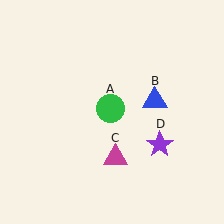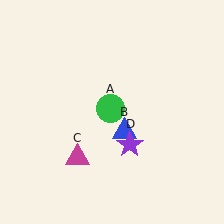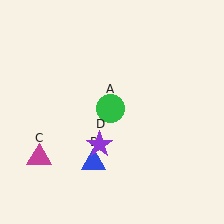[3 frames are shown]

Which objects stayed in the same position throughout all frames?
Green circle (object A) remained stationary.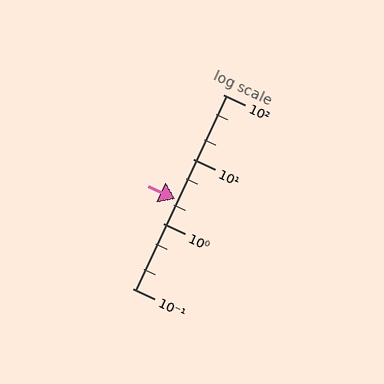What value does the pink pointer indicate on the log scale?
The pointer indicates approximately 2.4.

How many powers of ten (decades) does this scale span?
The scale spans 3 decades, from 0.1 to 100.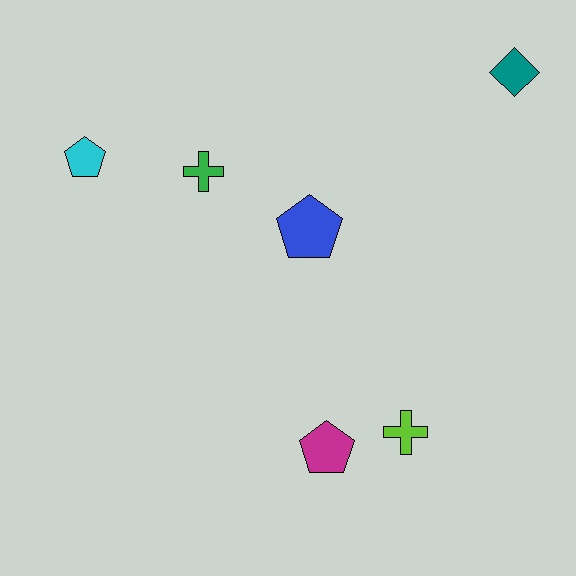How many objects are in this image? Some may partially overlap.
There are 6 objects.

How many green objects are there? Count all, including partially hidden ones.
There is 1 green object.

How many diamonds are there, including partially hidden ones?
There is 1 diamond.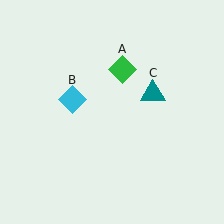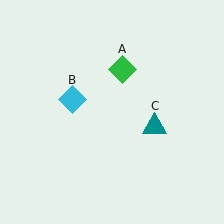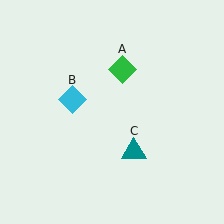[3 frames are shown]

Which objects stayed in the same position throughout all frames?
Green diamond (object A) and cyan diamond (object B) remained stationary.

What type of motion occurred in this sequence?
The teal triangle (object C) rotated clockwise around the center of the scene.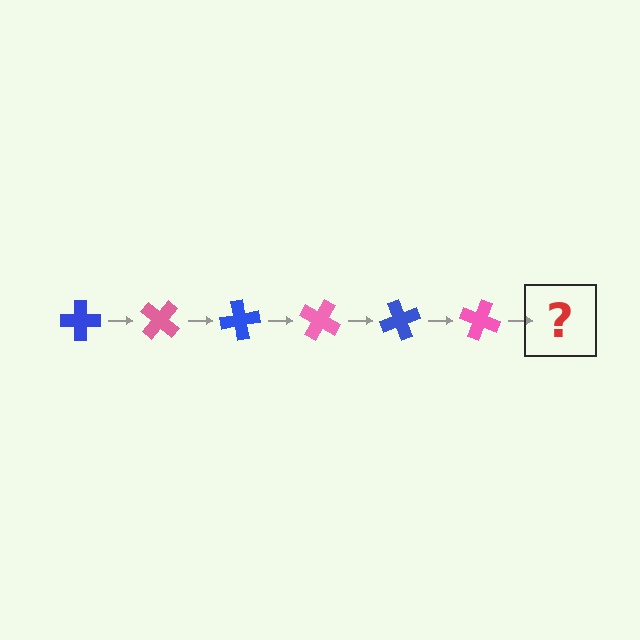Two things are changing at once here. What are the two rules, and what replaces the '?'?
The two rules are that it rotates 40 degrees each step and the color cycles through blue and pink. The '?' should be a blue cross, rotated 240 degrees from the start.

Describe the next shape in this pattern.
It should be a blue cross, rotated 240 degrees from the start.